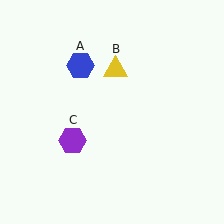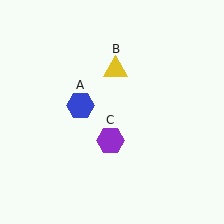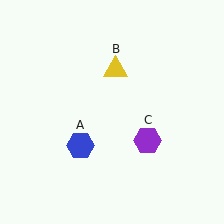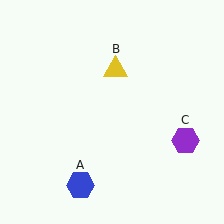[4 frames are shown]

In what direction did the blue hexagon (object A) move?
The blue hexagon (object A) moved down.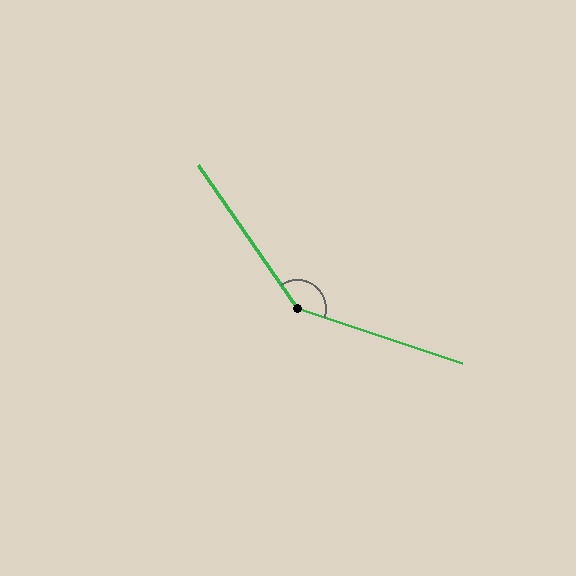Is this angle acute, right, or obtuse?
It is obtuse.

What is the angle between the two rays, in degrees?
Approximately 143 degrees.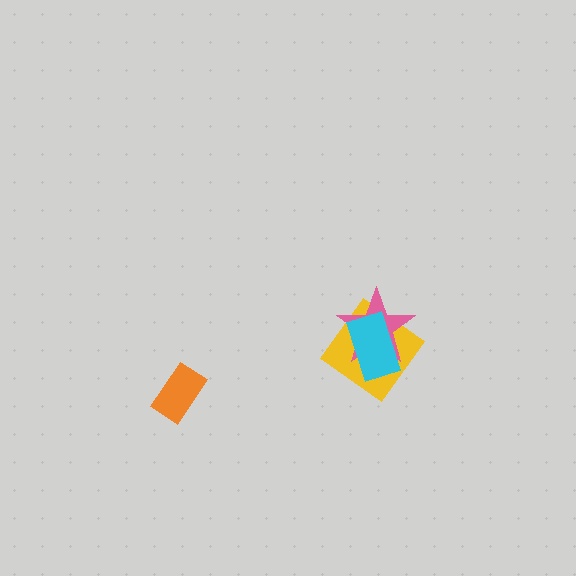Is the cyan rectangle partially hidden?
No, no other shape covers it.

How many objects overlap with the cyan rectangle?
2 objects overlap with the cyan rectangle.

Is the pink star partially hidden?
Yes, it is partially covered by another shape.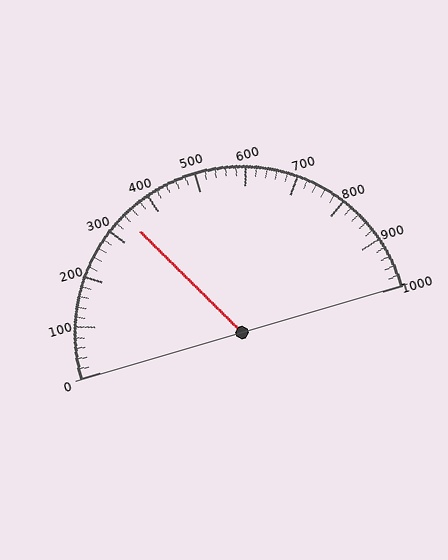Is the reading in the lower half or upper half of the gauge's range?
The reading is in the lower half of the range (0 to 1000).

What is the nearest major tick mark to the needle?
The nearest major tick mark is 300.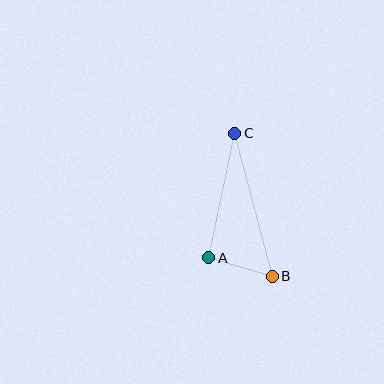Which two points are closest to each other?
Points A and B are closest to each other.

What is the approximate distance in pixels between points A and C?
The distance between A and C is approximately 127 pixels.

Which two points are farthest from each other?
Points B and C are farthest from each other.